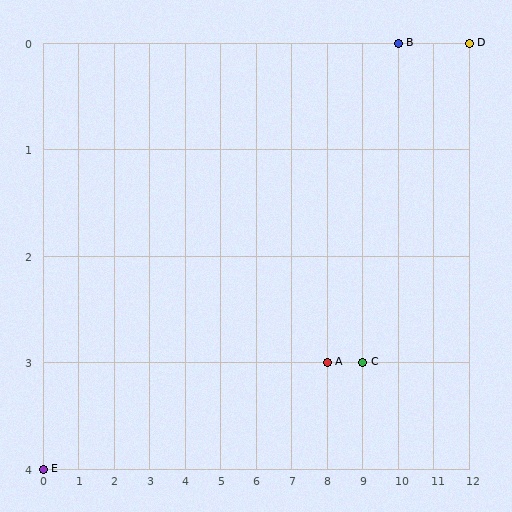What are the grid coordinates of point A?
Point A is at grid coordinates (8, 3).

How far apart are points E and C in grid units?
Points E and C are 9 columns and 1 row apart (about 9.1 grid units diagonally).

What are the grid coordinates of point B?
Point B is at grid coordinates (10, 0).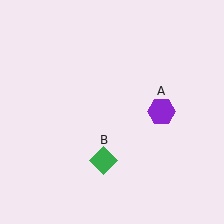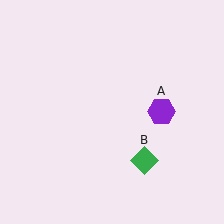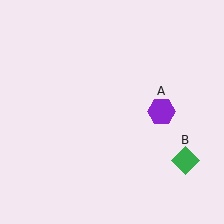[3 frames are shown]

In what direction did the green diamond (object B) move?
The green diamond (object B) moved right.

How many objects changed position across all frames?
1 object changed position: green diamond (object B).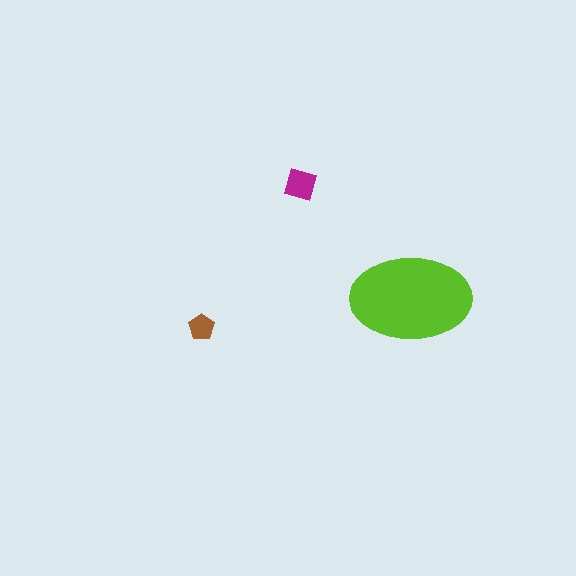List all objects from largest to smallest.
The lime ellipse, the magenta diamond, the brown pentagon.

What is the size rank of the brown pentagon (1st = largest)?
3rd.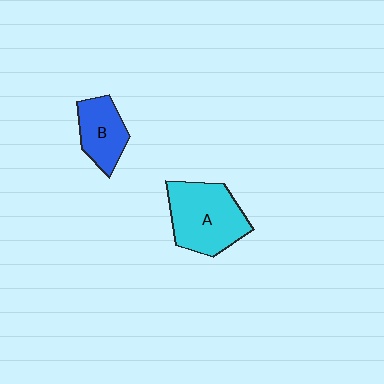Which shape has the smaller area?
Shape B (blue).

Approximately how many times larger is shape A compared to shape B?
Approximately 1.6 times.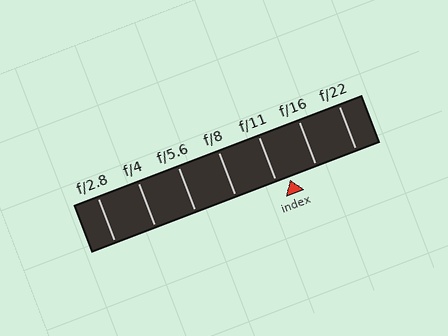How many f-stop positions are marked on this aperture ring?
There are 7 f-stop positions marked.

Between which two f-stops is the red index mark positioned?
The index mark is between f/11 and f/16.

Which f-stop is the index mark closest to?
The index mark is closest to f/11.